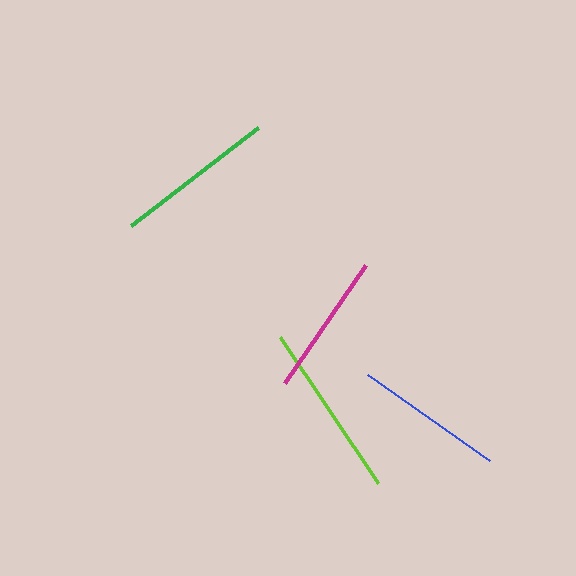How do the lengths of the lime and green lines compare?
The lime and green lines are approximately the same length.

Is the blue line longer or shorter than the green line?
The green line is longer than the blue line.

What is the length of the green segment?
The green segment is approximately 160 pixels long.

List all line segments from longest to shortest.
From longest to shortest: lime, green, blue, magenta.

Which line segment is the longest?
The lime line is the longest at approximately 175 pixels.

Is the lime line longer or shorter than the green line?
The lime line is longer than the green line.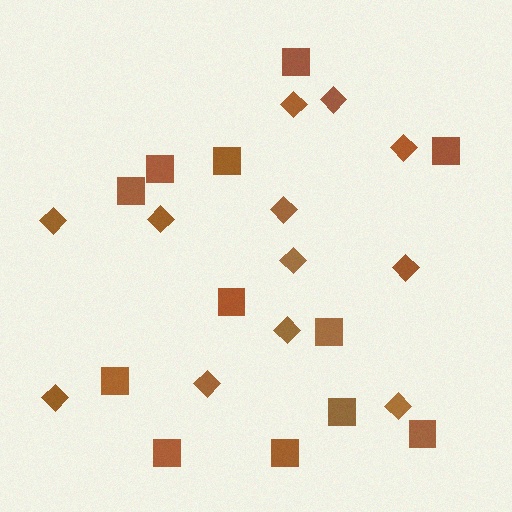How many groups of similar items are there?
There are 2 groups: one group of squares (12) and one group of diamonds (12).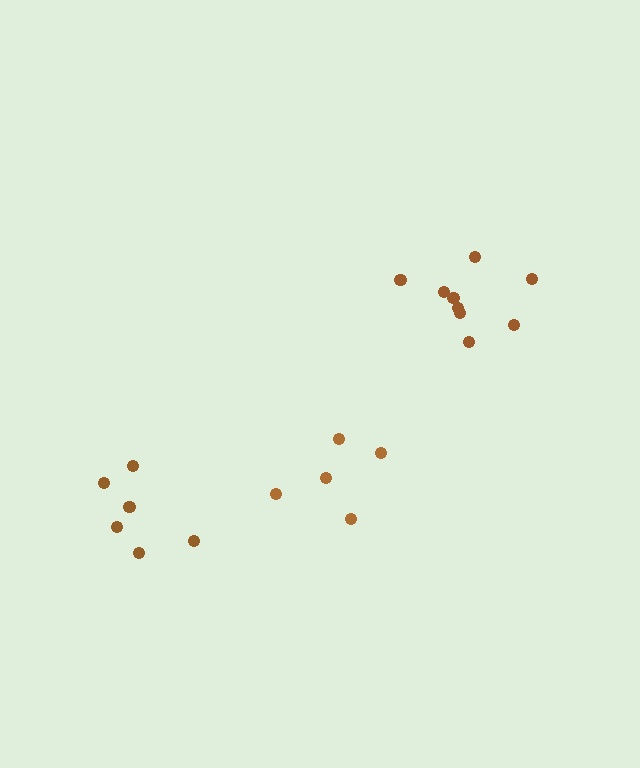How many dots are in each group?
Group 1: 5 dots, Group 2: 9 dots, Group 3: 6 dots (20 total).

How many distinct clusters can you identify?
There are 3 distinct clusters.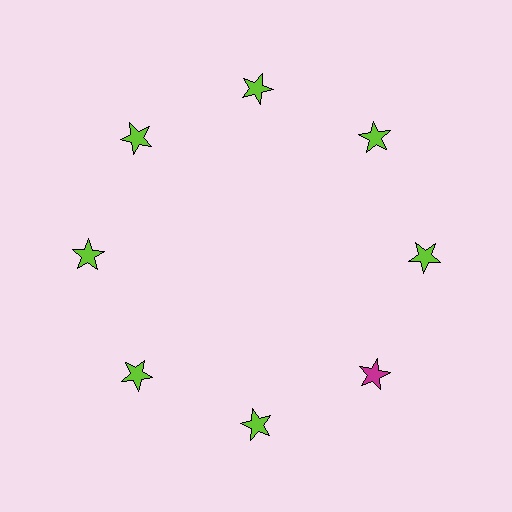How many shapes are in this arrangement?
There are 8 shapes arranged in a ring pattern.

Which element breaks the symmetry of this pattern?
The magenta star at roughly the 4 o'clock position breaks the symmetry. All other shapes are lime stars.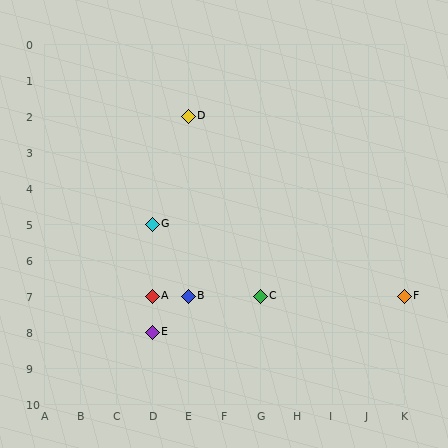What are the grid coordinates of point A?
Point A is at grid coordinates (D, 7).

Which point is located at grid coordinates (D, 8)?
Point E is at (D, 8).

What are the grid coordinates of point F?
Point F is at grid coordinates (K, 7).